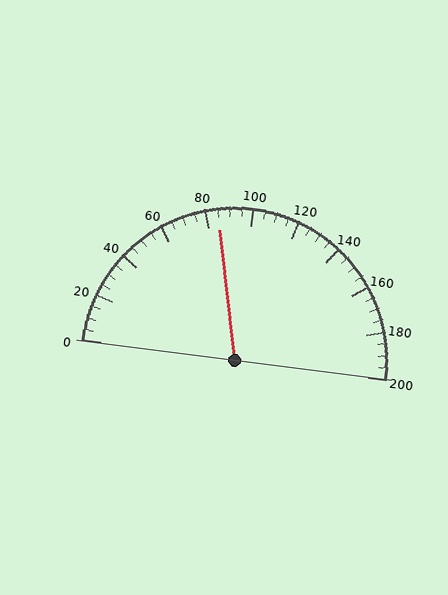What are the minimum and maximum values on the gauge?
The gauge ranges from 0 to 200.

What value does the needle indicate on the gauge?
The needle indicates approximately 85.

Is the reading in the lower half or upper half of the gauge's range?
The reading is in the lower half of the range (0 to 200).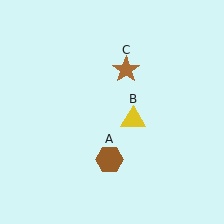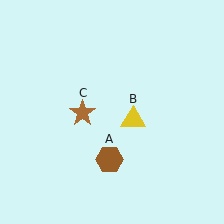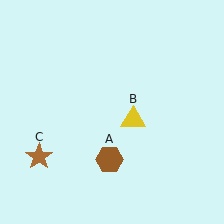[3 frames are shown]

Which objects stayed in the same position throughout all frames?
Brown hexagon (object A) and yellow triangle (object B) remained stationary.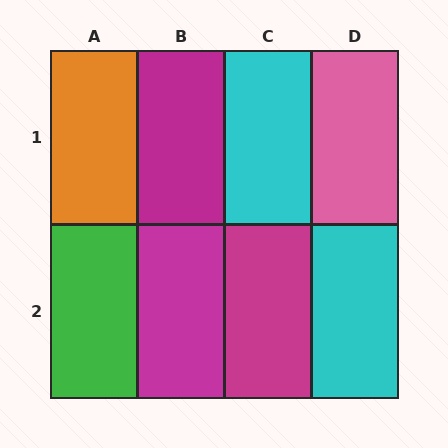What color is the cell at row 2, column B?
Magenta.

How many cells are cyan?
2 cells are cyan.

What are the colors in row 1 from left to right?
Orange, magenta, cyan, pink.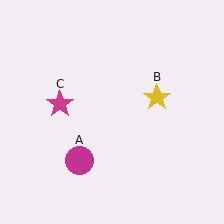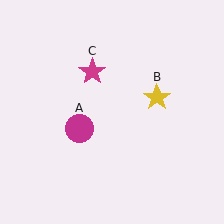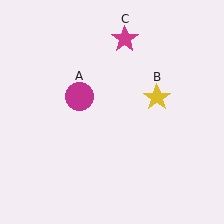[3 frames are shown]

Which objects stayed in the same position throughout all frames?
Yellow star (object B) remained stationary.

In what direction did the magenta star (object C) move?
The magenta star (object C) moved up and to the right.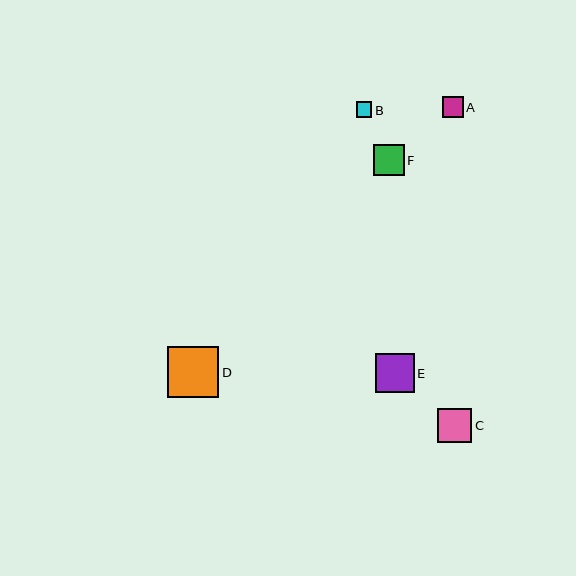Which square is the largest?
Square D is the largest with a size of approximately 51 pixels.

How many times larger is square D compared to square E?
Square D is approximately 1.3 times the size of square E.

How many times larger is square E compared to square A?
Square E is approximately 1.9 times the size of square A.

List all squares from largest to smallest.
From largest to smallest: D, E, C, F, A, B.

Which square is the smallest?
Square B is the smallest with a size of approximately 16 pixels.